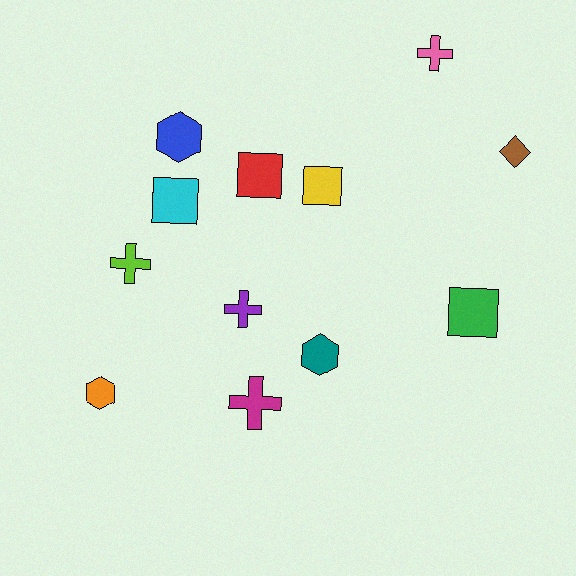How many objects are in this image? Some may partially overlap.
There are 12 objects.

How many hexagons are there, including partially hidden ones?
There are 3 hexagons.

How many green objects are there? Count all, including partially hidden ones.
There is 1 green object.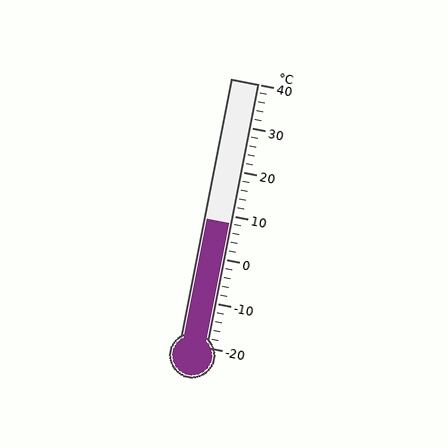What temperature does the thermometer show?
The thermometer shows approximately 8°C.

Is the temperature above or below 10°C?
The temperature is below 10°C.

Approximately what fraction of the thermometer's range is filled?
The thermometer is filled to approximately 45% of its range.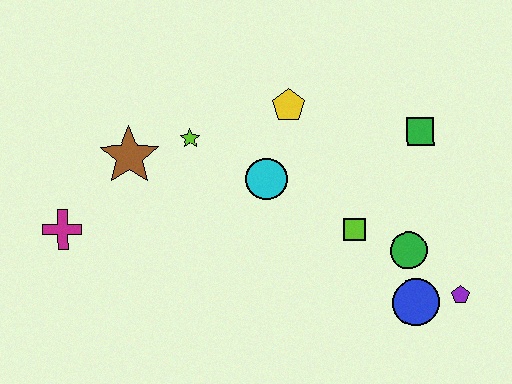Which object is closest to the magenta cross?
The brown star is closest to the magenta cross.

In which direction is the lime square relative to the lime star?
The lime square is to the right of the lime star.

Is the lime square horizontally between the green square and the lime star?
Yes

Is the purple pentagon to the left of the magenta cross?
No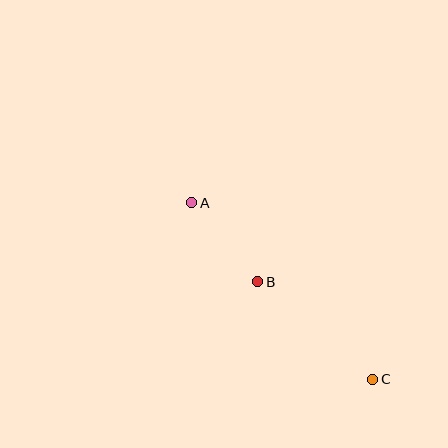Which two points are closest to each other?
Points A and B are closest to each other.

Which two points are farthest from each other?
Points A and C are farthest from each other.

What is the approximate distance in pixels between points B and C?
The distance between B and C is approximately 151 pixels.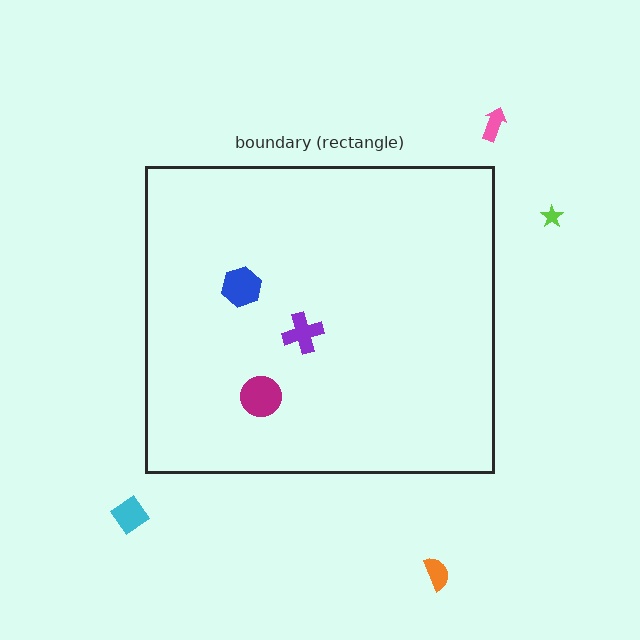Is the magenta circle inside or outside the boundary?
Inside.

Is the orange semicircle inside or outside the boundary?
Outside.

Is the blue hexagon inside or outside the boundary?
Inside.